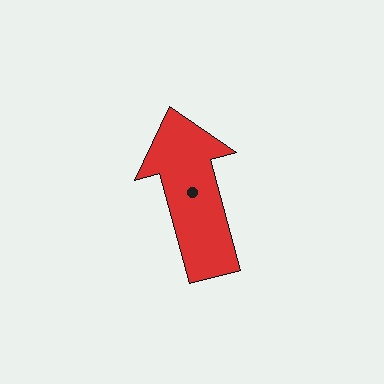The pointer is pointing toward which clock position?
Roughly 12 o'clock.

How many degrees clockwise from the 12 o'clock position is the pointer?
Approximately 345 degrees.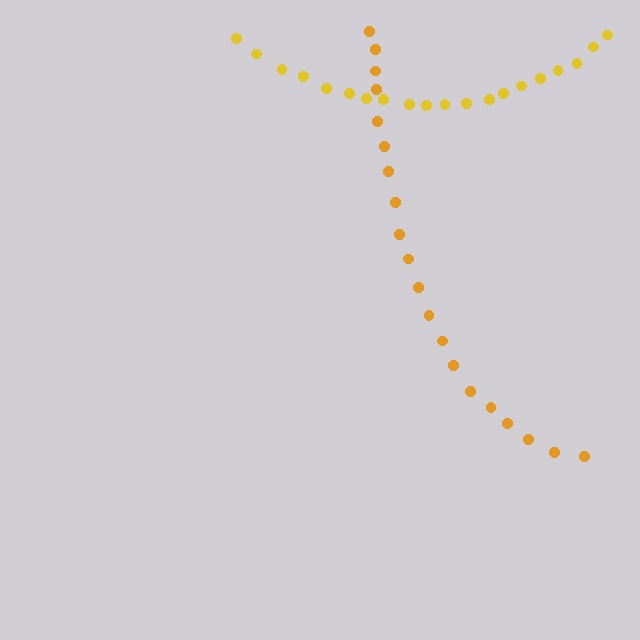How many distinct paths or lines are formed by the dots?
There are 2 distinct paths.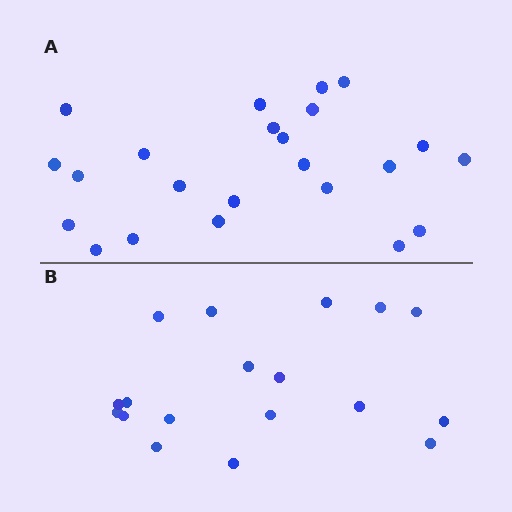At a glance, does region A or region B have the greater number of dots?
Region A (the top region) has more dots.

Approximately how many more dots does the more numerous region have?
Region A has about 5 more dots than region B.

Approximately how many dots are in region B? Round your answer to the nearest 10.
About 20 dots. (The exact count is 18, which rounds to 20.)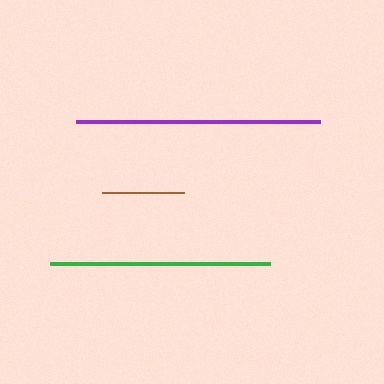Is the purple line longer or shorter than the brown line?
The purple line is longer than the brown line.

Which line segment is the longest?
The purple line is the longest at approximately 244 pixels.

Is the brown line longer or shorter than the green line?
The green line is longer than the brown line.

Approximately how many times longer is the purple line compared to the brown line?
The purple line is approximately 3.0 times the length of the brown line.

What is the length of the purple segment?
The purple segment is approximately 244 pixels long.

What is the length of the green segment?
The green segment is approximately 219 pixels long.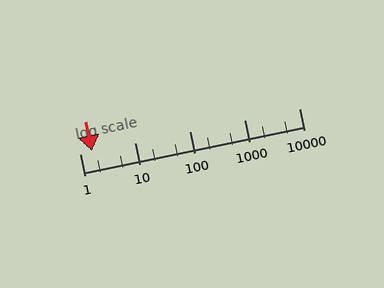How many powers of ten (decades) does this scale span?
The scale spans 4 decades, from 1 to 10000.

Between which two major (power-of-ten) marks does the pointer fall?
The pointer is between 1 and 10.